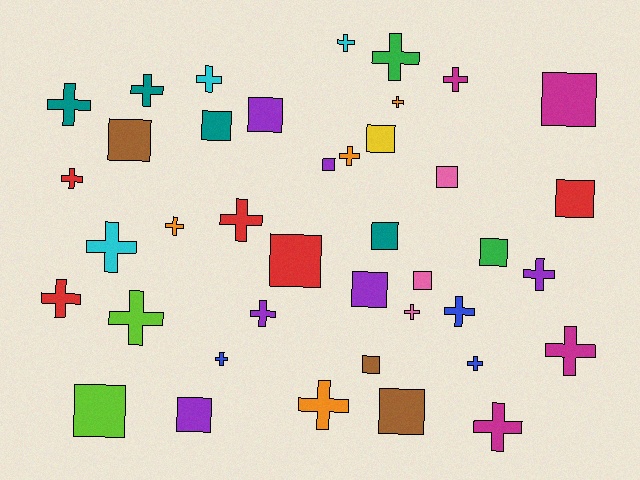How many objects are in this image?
There are 40 objects.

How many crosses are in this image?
There are 23 crosses.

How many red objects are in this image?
There are 5 red objects.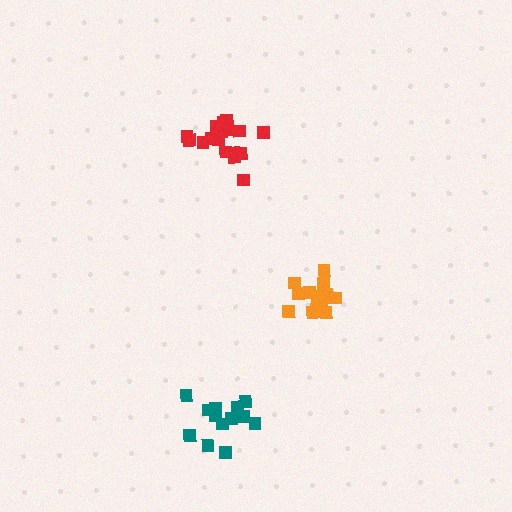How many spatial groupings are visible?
There are 3 spatial groupings.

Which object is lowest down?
The teal cluster is bottommost.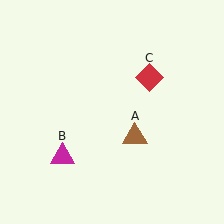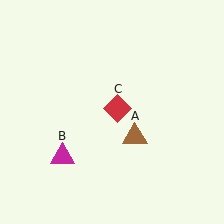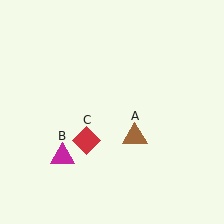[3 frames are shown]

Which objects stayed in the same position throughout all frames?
Brown triangle (object A) and magenta triangle (object B) remained stationary.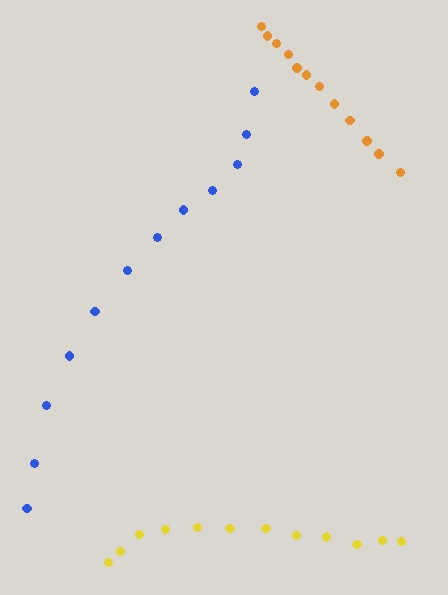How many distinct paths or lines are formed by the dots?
There are 3 distinct paths.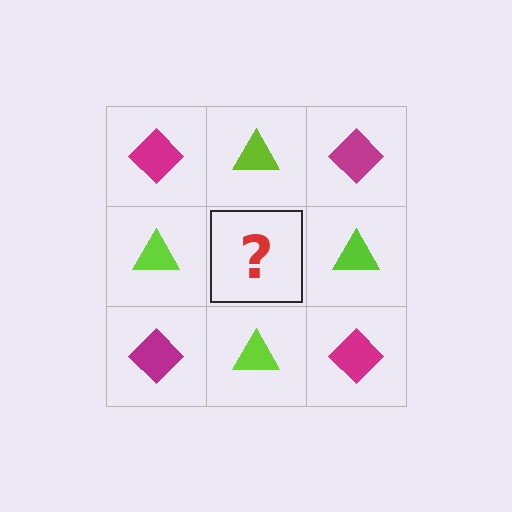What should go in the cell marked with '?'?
The missing cell should contain a magenta diamond.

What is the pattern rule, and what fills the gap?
The rule is that it alternates magenta diamond and lime triangle in a checkerboard pattern. The gap should be filled with a magenta diamond.